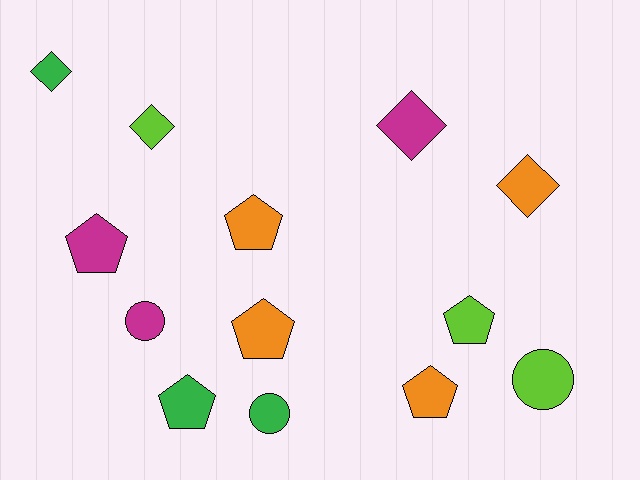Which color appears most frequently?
Orange, with 4 objects.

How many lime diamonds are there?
There is 1 lime diamond.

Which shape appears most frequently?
Pentagon, with 6 objects.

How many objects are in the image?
There are 13 objects.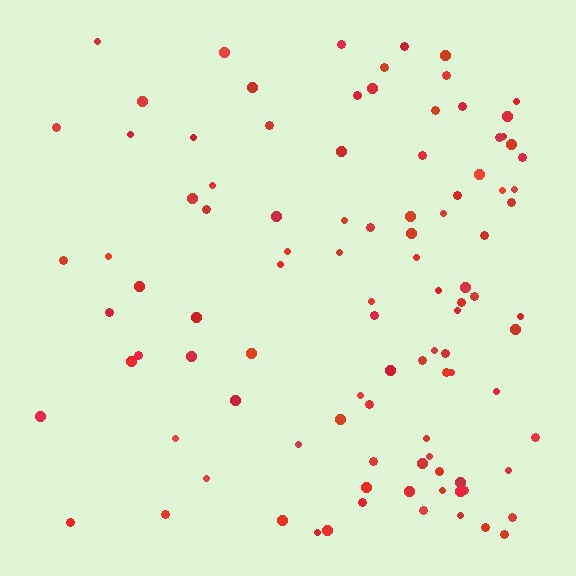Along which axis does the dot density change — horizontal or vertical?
Horizontal.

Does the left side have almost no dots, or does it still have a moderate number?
Still a moderate number, just noticeably fewer than the right.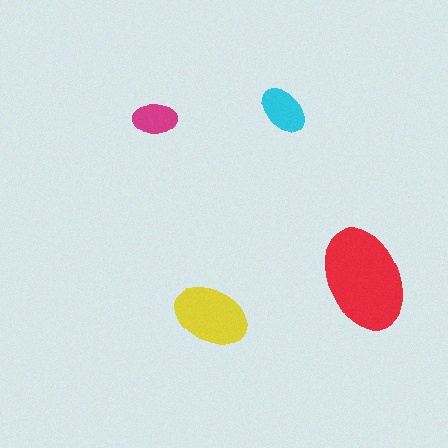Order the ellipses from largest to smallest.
the red one, the yellow one, the cyan one, the magenta one.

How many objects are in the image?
There are 4 objects in the image.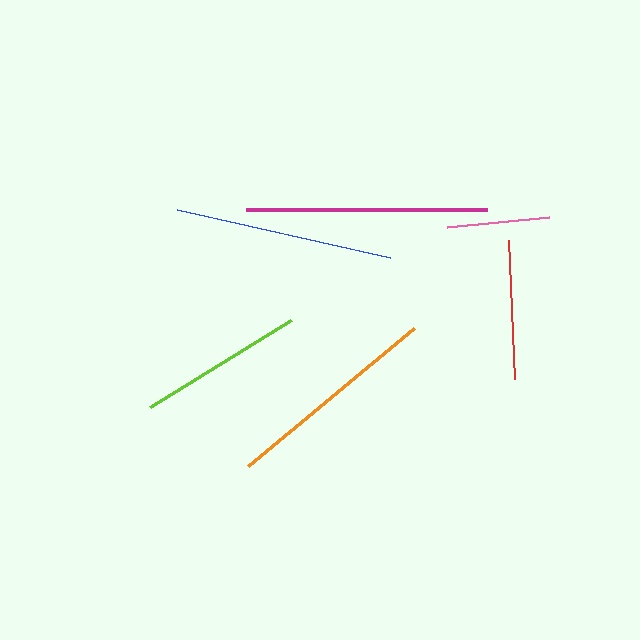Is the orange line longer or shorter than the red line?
The orange line is longer than the red line.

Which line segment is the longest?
The magenta line is the longest at approximately 241 pixels.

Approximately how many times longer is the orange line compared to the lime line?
The orange line is approximately 1.3 times the length of the lime line.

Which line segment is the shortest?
The pink line is the shortest at approximately 103 pixels.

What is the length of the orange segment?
The orange segment is approximately 216 pixels long.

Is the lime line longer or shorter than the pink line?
The lime line is longer than the pink line.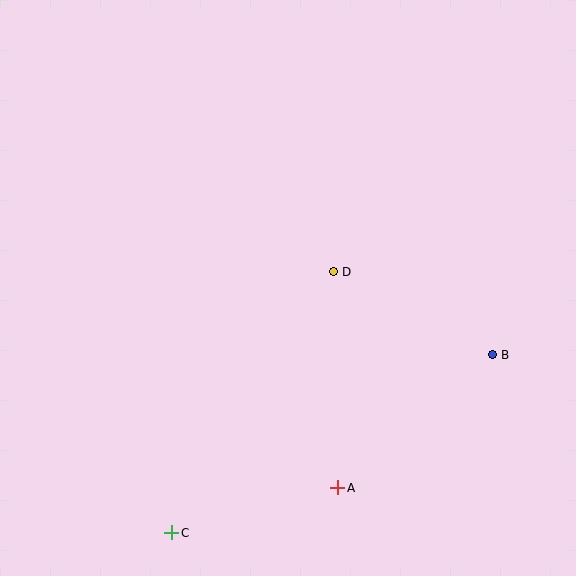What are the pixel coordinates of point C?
Point C is at (172, 533).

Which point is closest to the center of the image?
Point D at (333, 272) is closest to the center.